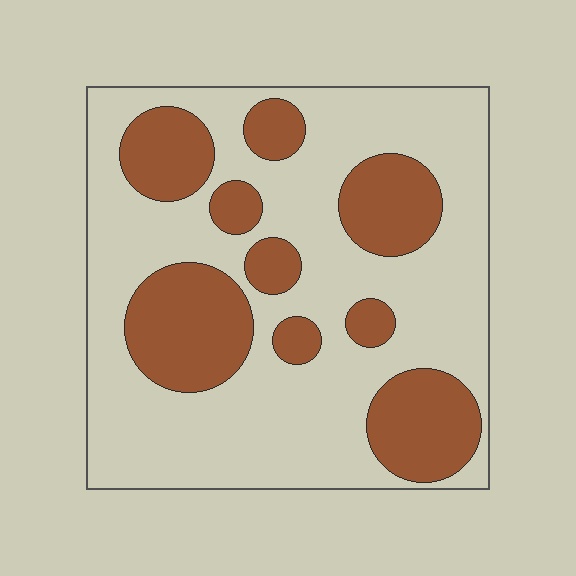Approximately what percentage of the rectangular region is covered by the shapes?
Approximately 30%.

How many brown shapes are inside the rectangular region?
9.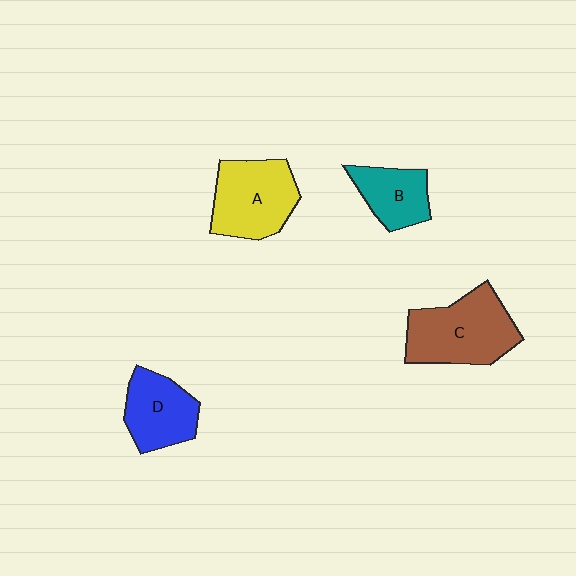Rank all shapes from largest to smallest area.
From largest to smallest: C (brown), A (yellow), D (blue), B (teal).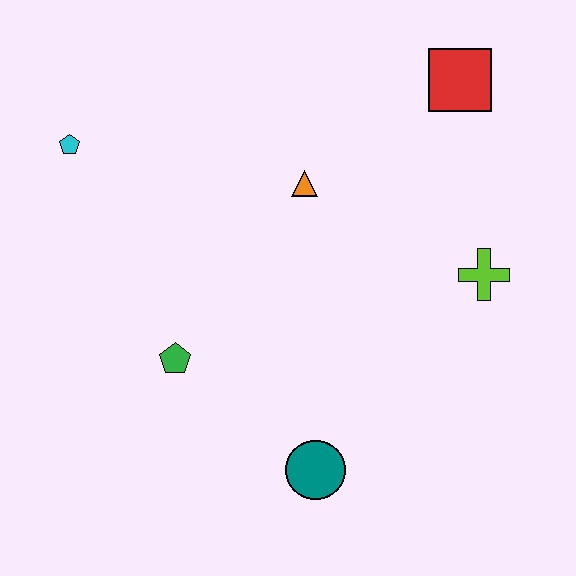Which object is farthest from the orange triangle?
The teal circle is farthest from the orange triangle.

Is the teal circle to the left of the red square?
Yes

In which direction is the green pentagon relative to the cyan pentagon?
The green pentagon is below the cyan pentagon.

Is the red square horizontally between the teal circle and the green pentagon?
No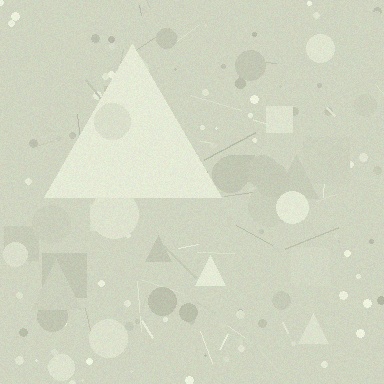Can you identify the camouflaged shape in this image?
The camouflaged shape is a triangle.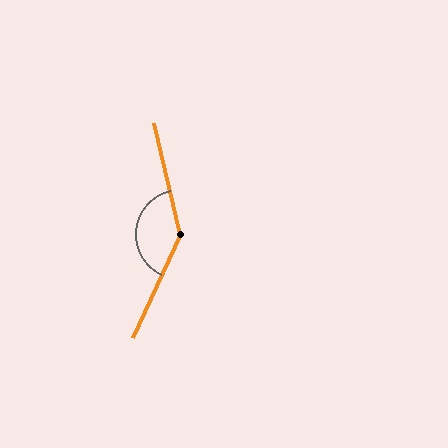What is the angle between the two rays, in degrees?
Approximately 143 degrees.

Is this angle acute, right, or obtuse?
It is obtuse.